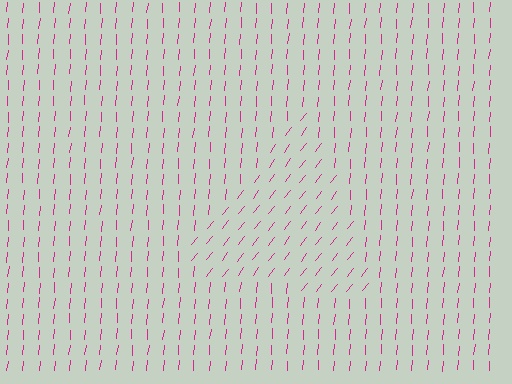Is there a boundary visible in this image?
Yes, there is a texture boundary formed by a change in line orientation.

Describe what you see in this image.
The image is filled with small magenta line segments. A triangle region in the image has lines oriented differently from the surrounding lines, creating a visible texture boundary.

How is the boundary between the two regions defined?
The boundary is defined purely by a change in line orientation (approximately 32 degrees difference). All lines are the same color and thickness.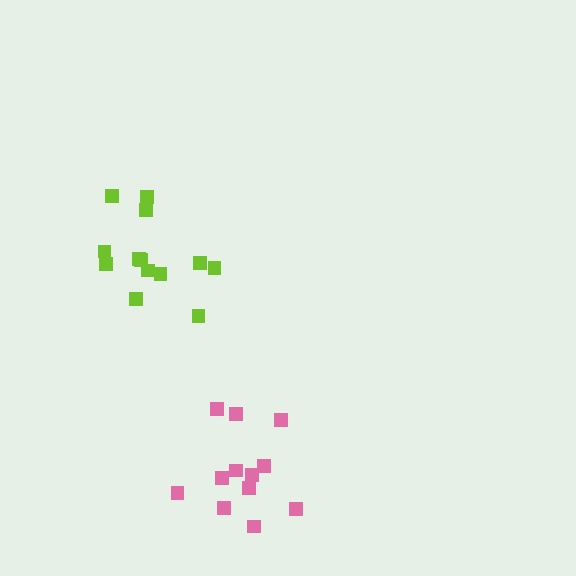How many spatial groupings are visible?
There are 2 spatial groupings.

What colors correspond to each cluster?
The clusters are colored: lime, pink.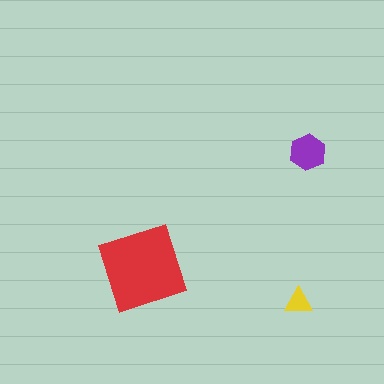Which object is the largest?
The red diamond.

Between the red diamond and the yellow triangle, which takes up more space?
The red diamond.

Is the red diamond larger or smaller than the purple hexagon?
Larger.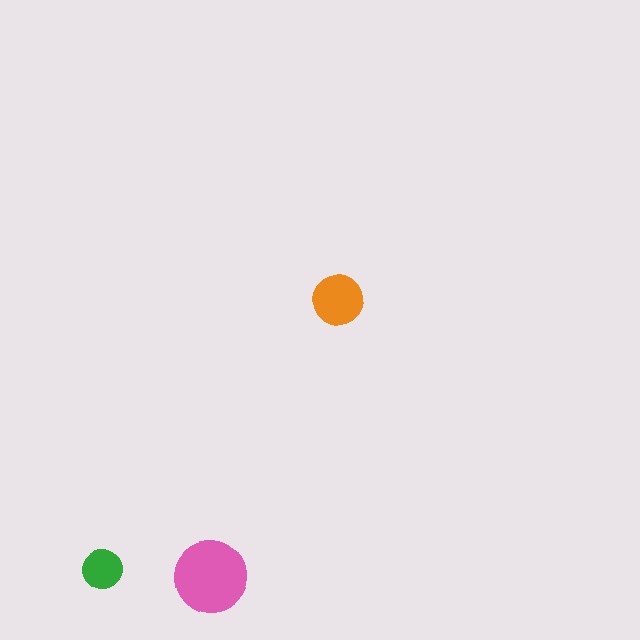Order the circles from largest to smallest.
the pink one, the orange one, the green one.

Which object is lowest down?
The pink circle is bottommost.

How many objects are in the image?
There are 3 objects in the image.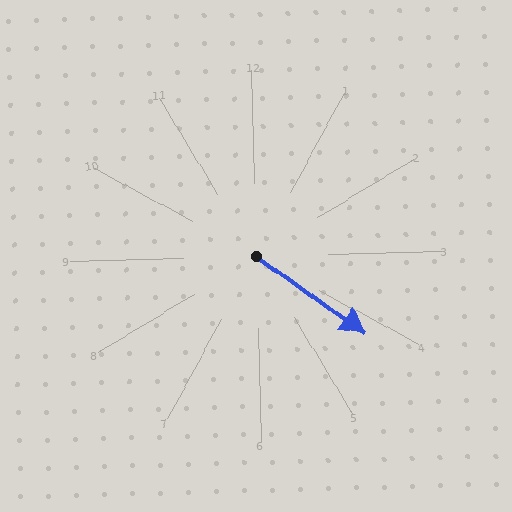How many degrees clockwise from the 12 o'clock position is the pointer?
Approximately 127 degrees.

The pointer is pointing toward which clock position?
Roughly 4 o'clock.